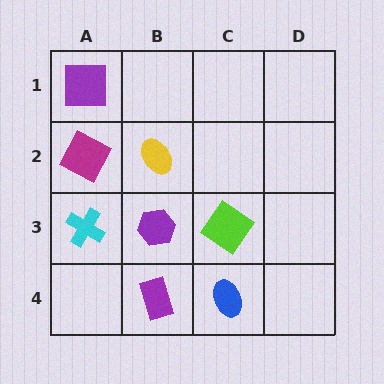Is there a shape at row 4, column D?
No, that cell is empty.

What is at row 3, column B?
A purple hexagon.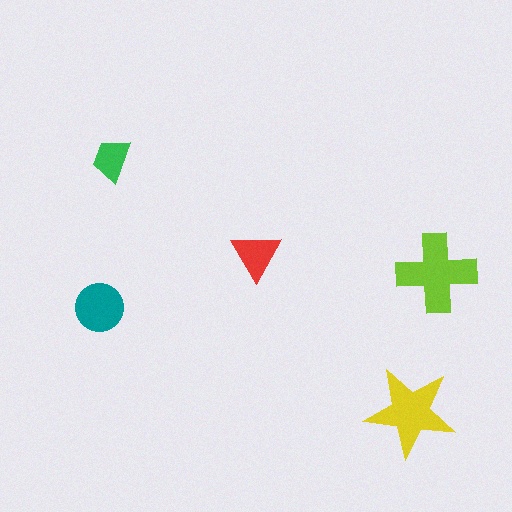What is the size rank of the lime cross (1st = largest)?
1st.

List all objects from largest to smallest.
The lime cross, the yellow star, the teal circle, the red triangle, the green trapezoid.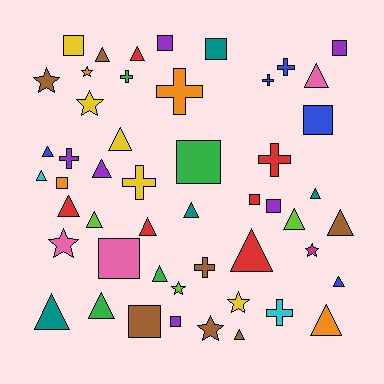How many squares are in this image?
There are 12 squares.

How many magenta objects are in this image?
There is 1 magenta object.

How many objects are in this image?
There are 50 objects.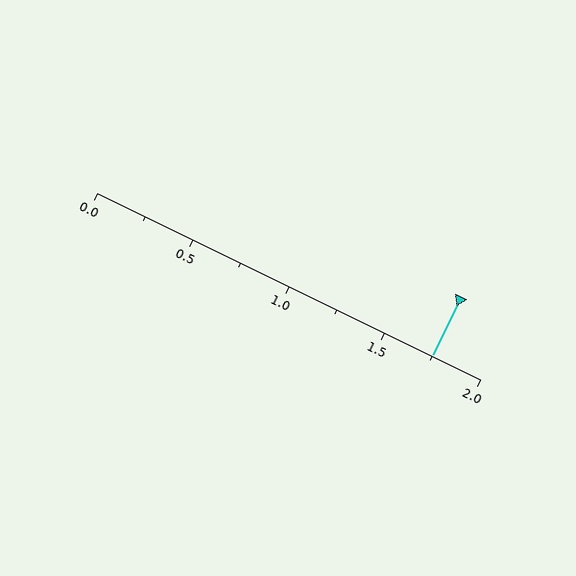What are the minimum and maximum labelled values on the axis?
The axis runs from 0.0 to 2.0.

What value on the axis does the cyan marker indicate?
The marker indicates approximately 1.75.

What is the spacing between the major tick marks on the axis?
The major ticks are spaced 0.5 apart.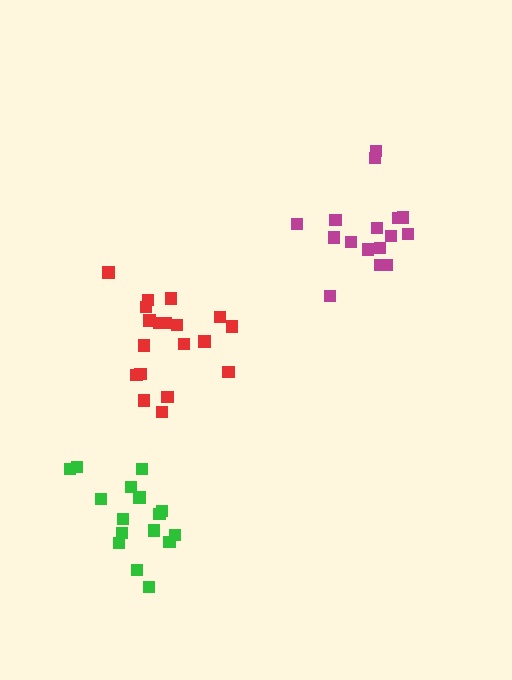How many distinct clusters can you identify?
There are 3 distinct clusters.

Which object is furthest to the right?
The magenta cluster is rightmost.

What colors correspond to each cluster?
The clusters are colored: red, magenta, green.